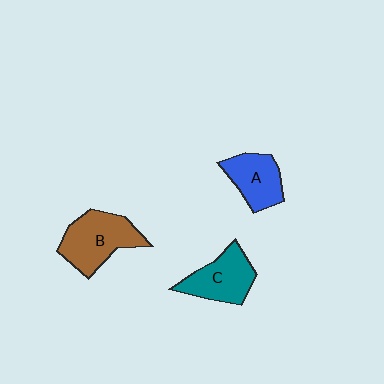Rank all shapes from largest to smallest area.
From largest to smallest: B (brown), C (teal), A (blue).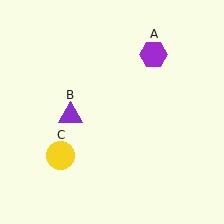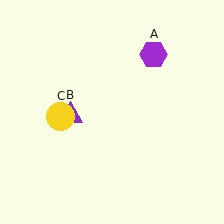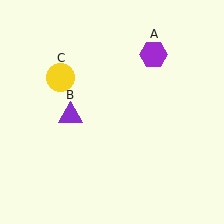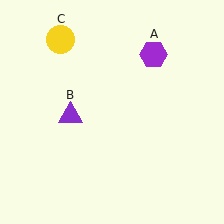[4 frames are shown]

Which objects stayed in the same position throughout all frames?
Purple hexagon (object A) and purple triangle (object B) remained stationary.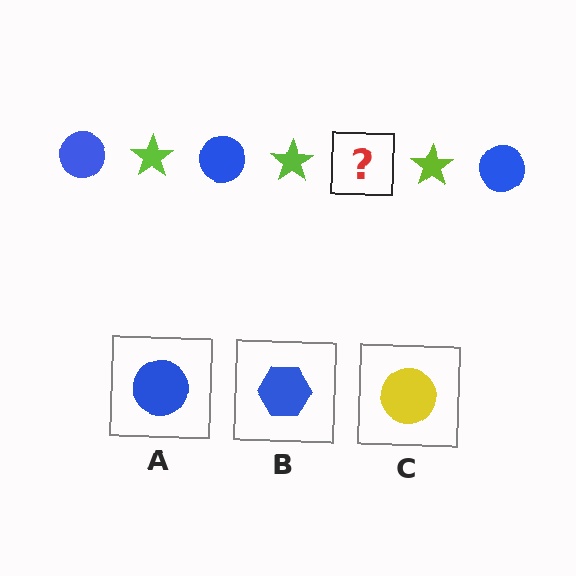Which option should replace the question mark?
Option A.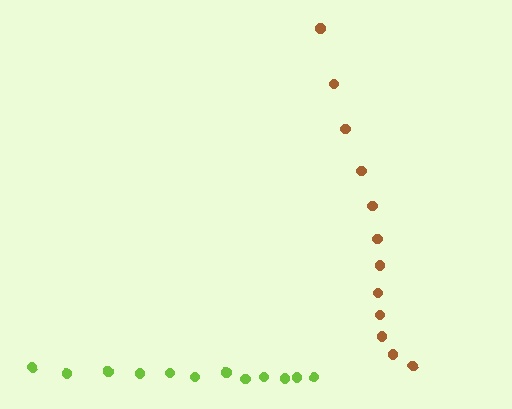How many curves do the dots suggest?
There are 2 distinct paths.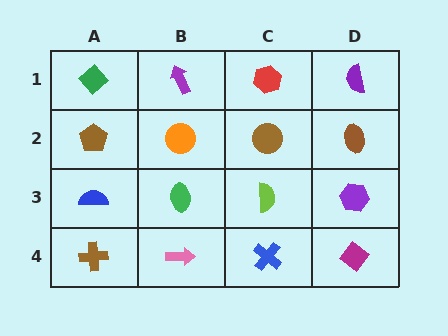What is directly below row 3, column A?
A brown cross.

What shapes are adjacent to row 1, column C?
A brown circle (row 2, column C), a purple arrow (row 1, column B), a purple semicircle (row 1, column D).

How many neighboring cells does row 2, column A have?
3.